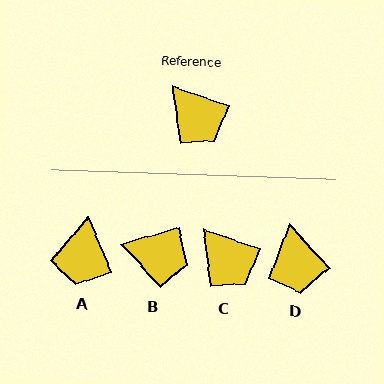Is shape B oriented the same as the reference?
No, it is off by about 35 degrees.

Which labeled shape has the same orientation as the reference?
C.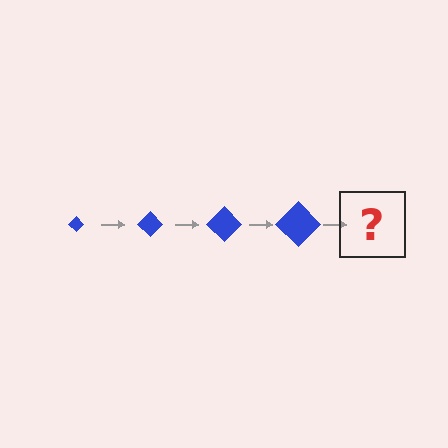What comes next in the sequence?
The next element should be a blue diamond, larger than the previous one.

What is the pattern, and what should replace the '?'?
The pattern is that the diamond gets progressively larger each step. The '?' should be a blue diamond, larger than the previous one.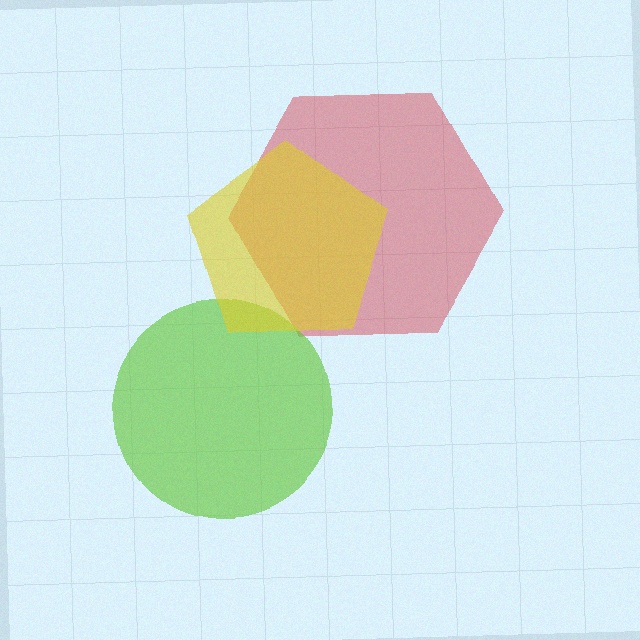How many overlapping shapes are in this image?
There are 3 overlapping shapes in the image.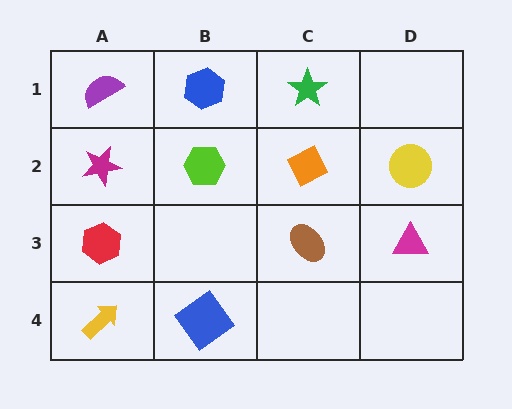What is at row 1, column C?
A green star.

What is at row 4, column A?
A yellow arrow.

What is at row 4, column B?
A blue diamond.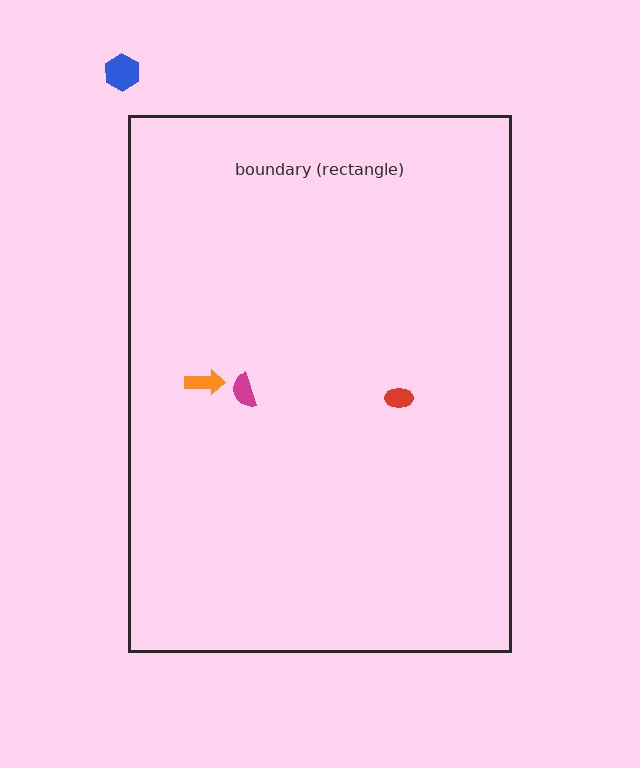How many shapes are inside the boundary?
3 inside, 1 outside.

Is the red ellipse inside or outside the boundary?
Inside.